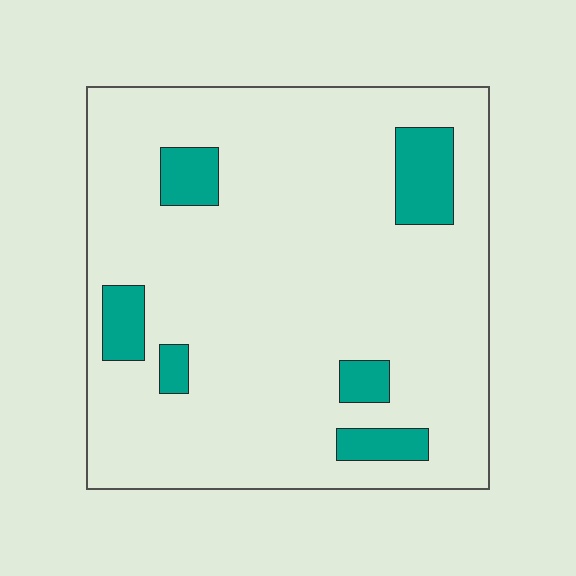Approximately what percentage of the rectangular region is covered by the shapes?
Approximately 10%.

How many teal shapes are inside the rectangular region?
6.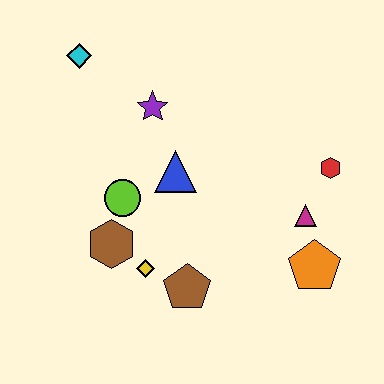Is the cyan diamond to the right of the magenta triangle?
No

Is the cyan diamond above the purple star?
Yes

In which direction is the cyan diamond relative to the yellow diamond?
The cyan diamond is above the yellow diamond.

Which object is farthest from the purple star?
The orange pentagon is farthest from the purple star.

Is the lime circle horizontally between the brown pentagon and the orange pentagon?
No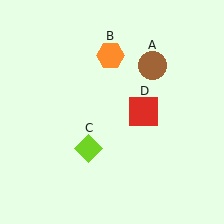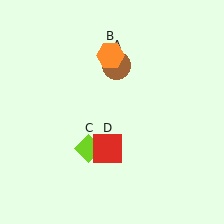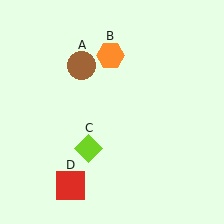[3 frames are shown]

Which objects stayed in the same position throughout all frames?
Orange hexagon (object B) and lime diamond (object C) remained stationary.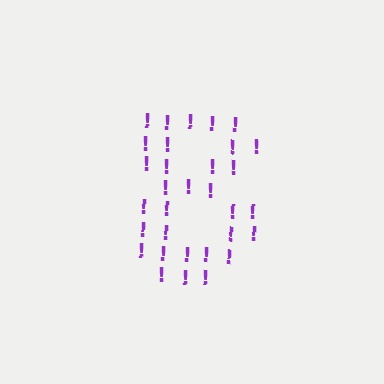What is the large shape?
The large shape is the digit 8.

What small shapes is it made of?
It is made of small exclamation marks.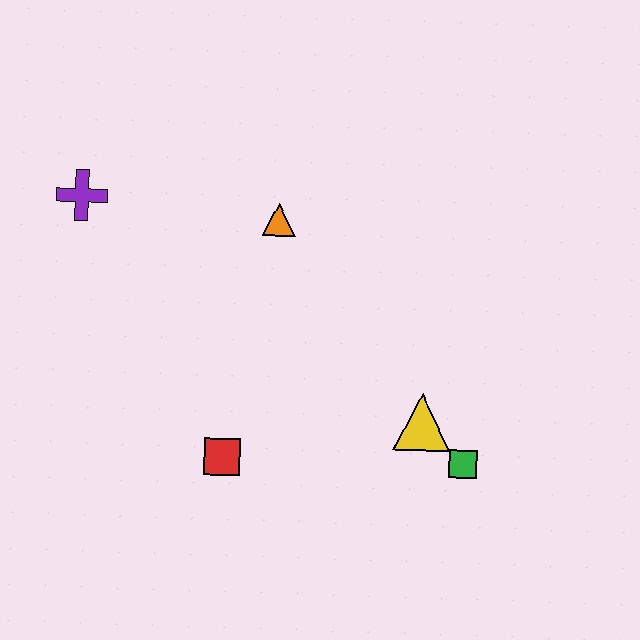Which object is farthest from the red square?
The purple cross is farthest from the red square.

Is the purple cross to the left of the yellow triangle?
Yes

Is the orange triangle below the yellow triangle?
No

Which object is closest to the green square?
The yellow triangle is closest to the green square.